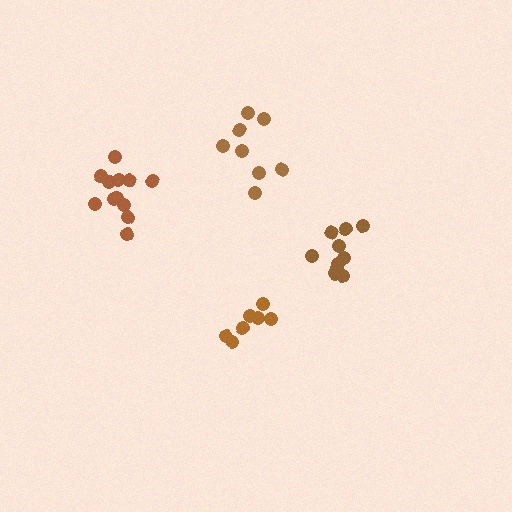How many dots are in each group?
Group 1: 13 dots, Group 2: 10 dots, Group 3: 8 dots, Group 4: 7 dots (38 total).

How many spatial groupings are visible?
There are 4 spatial groupings.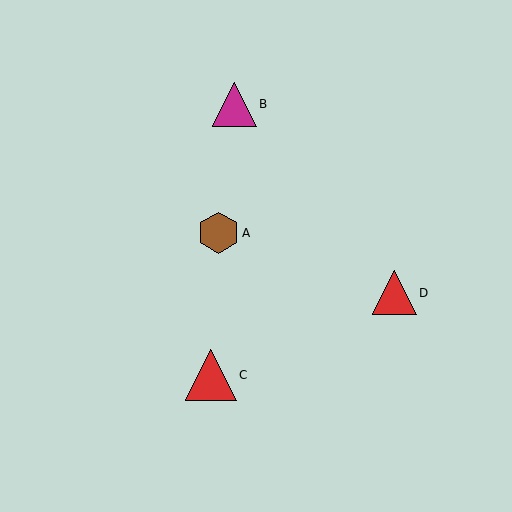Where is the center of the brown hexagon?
The center of the brown hexagon is at (218, 233).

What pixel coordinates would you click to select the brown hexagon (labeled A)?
Click at (218, 233) to select the brown hexagon A.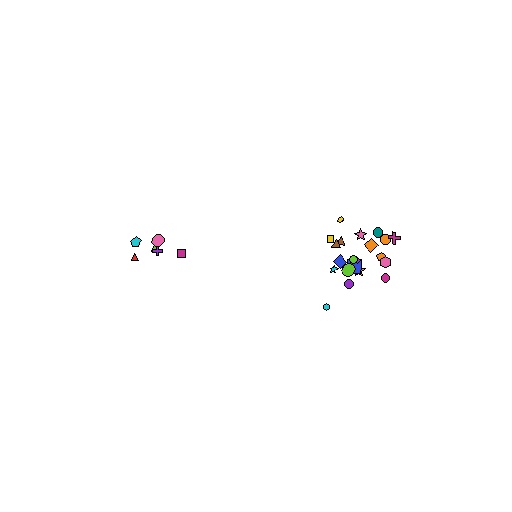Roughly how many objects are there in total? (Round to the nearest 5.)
Roughly 30 objects in total.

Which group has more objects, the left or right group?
The right group.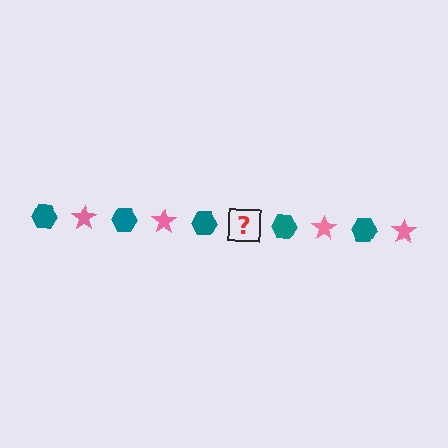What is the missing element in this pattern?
The missing element is a pink star.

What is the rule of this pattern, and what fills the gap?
The rule is that the pattern alternates between teal hexagon and pink star. The gap should be filled with a pink star.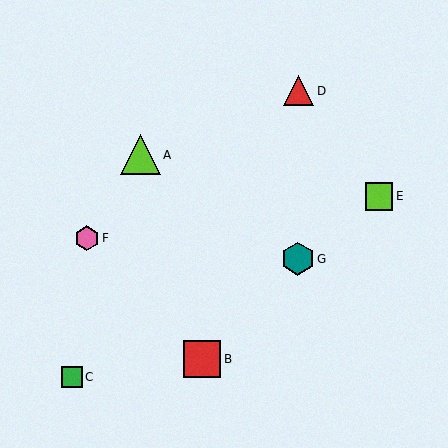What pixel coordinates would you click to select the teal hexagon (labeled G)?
Click at (298, 259) to select the teal hexagon G.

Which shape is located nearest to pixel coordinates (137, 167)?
The lime triangle (labeled A) at (140, 155) is nearest to that location.